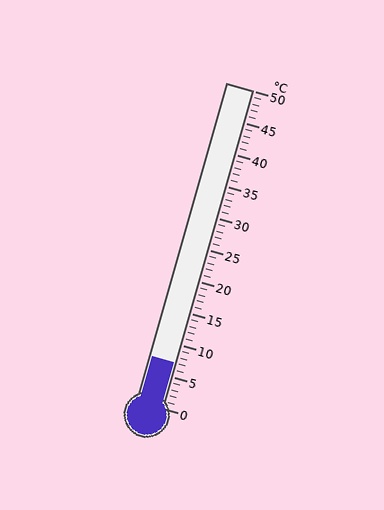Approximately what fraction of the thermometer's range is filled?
The thermometer is filled to approximately 15% of its range.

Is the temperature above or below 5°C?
The temperature is above 5°C.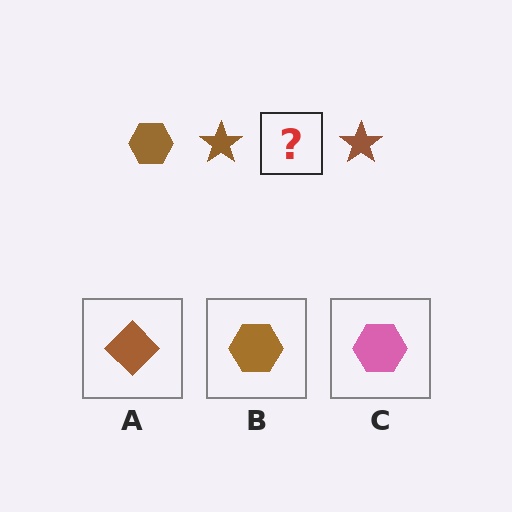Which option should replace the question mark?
Option B.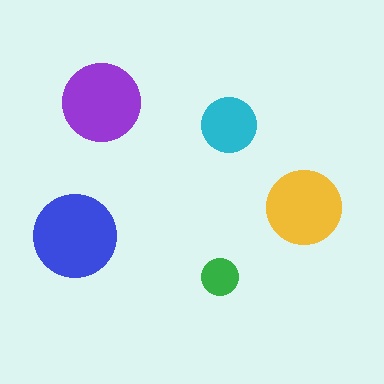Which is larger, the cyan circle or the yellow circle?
The yellow one.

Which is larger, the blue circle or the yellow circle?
The blue one.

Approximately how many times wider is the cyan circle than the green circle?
About 1.5 times wider.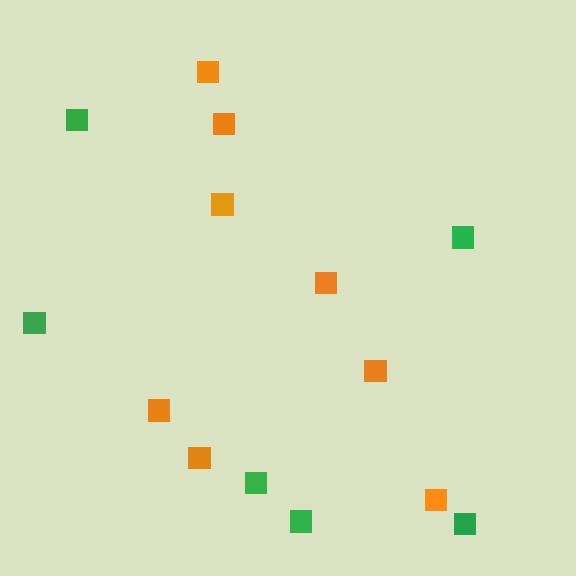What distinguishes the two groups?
There are 2 groups: one group of green squares (6) and one group of orange squares (8).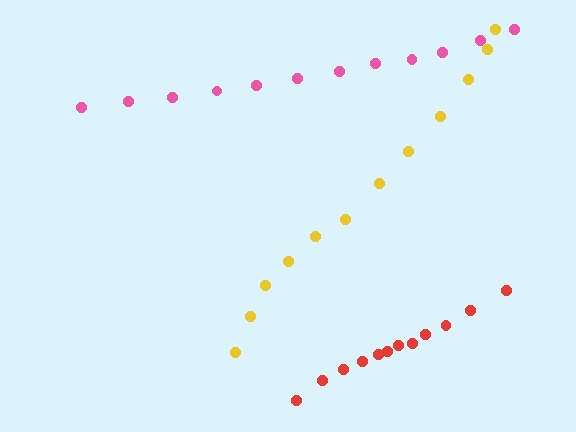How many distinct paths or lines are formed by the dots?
There are 3 distinct paths.